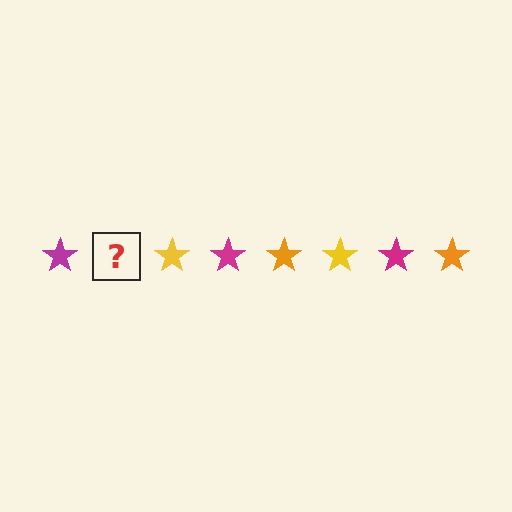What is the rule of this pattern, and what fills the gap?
The rule is that the pattern cycles through magenta, orange, yellow stars. The gap should be filled with an orange star.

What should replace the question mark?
The question mark should be replaced with an orange star.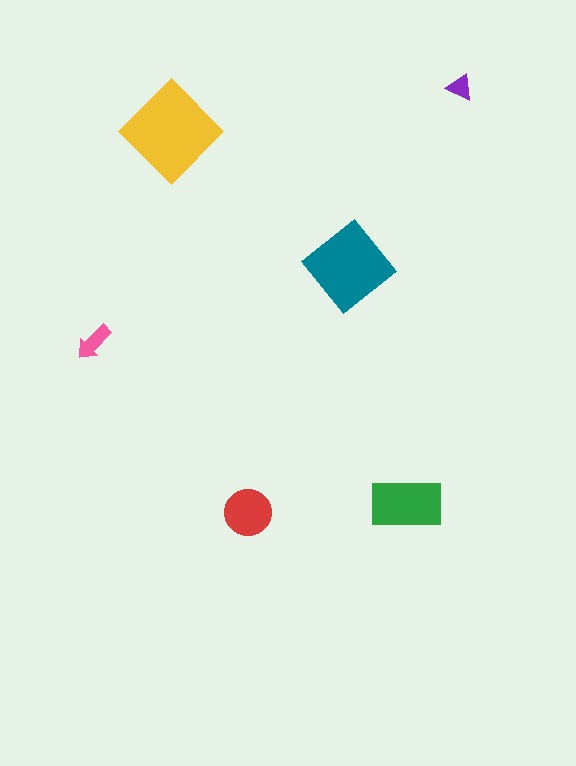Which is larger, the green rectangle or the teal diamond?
The teal diamond.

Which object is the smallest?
The purple triangle.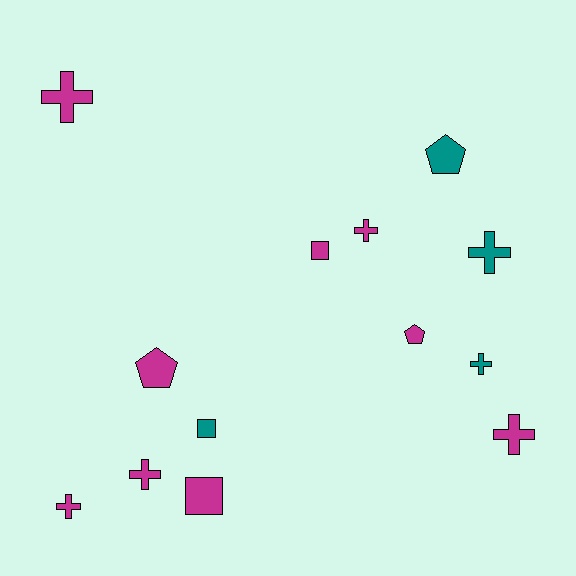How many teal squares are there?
There is 1 teal square.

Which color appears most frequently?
Magenta, with 9 objects.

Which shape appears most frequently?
Cross, with 7 objects.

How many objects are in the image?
There are 13 objects.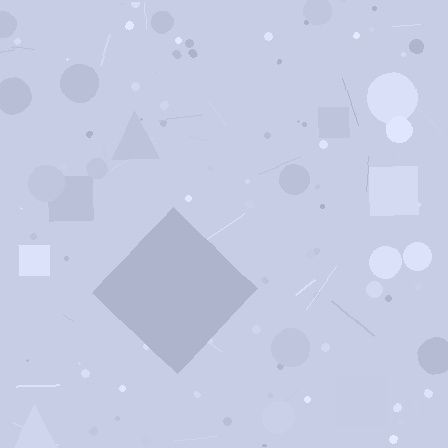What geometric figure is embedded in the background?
A diamond is embedded in the background.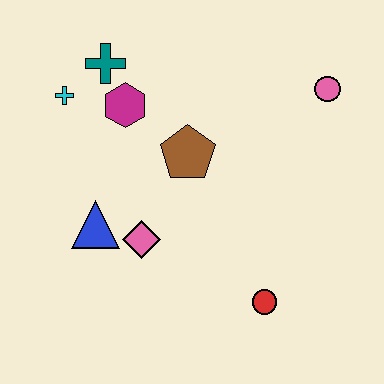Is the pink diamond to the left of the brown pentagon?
Yes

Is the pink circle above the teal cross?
No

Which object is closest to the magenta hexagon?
The teal cross is closest to the magenta hexagon.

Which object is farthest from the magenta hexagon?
The red circle is farthest from the magenta hexagon.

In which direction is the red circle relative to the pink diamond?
The red circle is to the right of the pink diamond.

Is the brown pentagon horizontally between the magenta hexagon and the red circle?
Yes